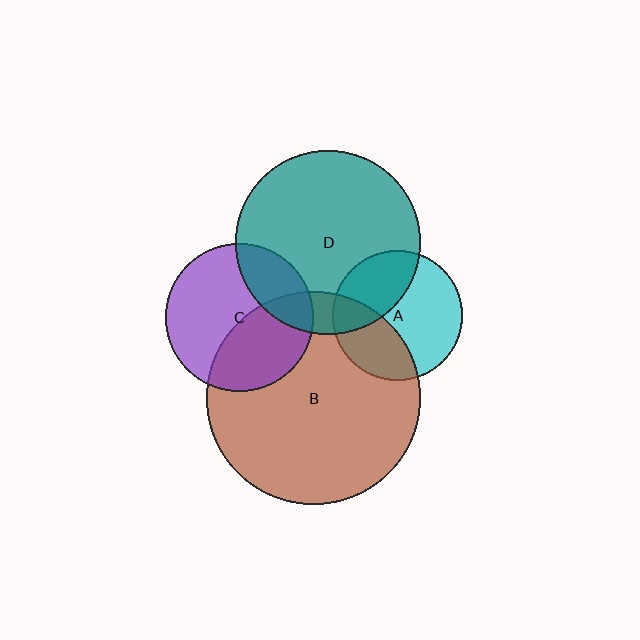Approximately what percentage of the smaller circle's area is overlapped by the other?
Approximately 40%.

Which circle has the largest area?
Circle B (brown).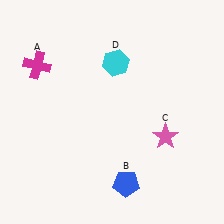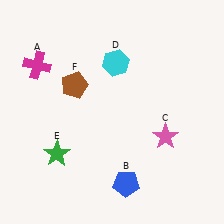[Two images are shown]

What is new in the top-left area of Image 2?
A brown pentagon (F) was added in the top-left area of Image 2.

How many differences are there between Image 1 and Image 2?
There are 2 differences between the two images.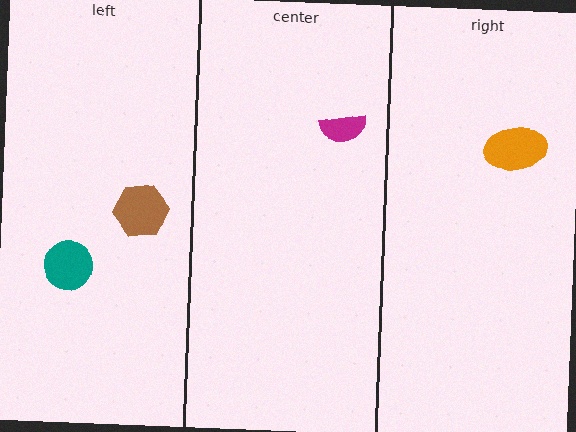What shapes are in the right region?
The orange ellipse.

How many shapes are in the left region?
2.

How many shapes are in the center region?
1.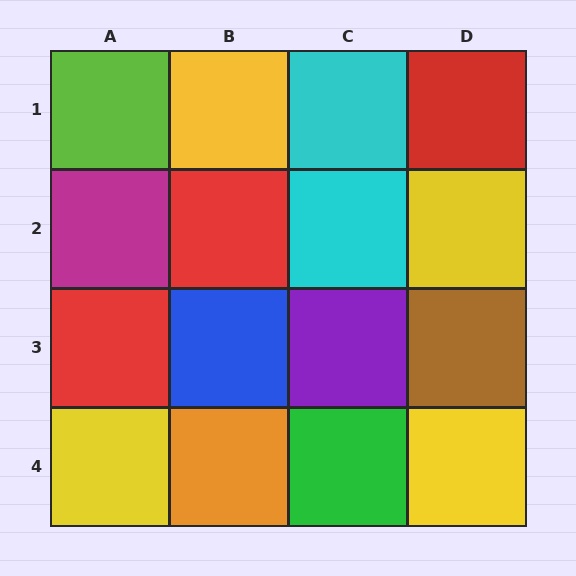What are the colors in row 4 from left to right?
Yellow, orange, green, yellow.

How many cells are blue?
1 cell is blue.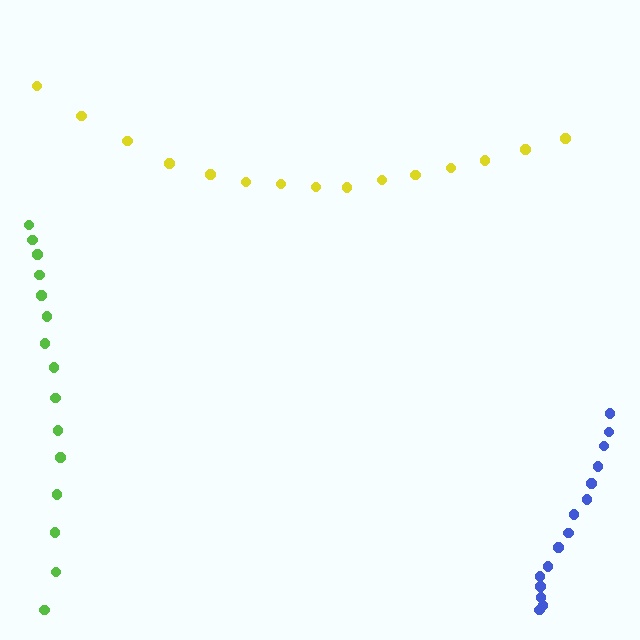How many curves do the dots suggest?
There are 3 distinct paths.